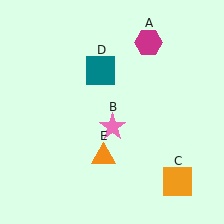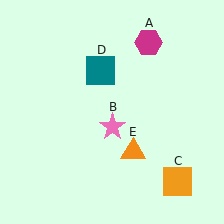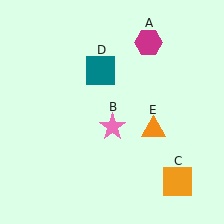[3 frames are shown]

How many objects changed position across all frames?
1 object changed position: orange triangle (object E).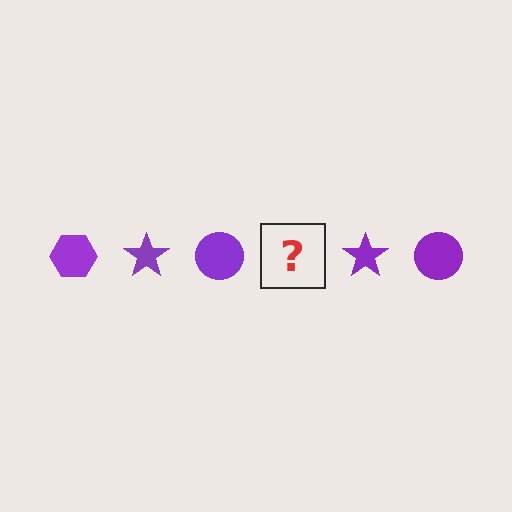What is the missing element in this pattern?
The missing element is a purple hexagon.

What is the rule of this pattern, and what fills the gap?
The rule is that the pattern cycles through hexagon, star, circle shapes in purple. The gap should be filled with a purple hexagon.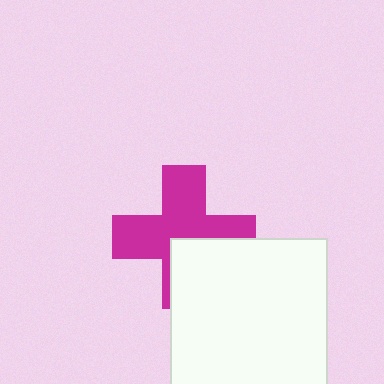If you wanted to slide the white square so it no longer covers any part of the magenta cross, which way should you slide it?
Slide it toward the lower-right — that is the most direct way to separate the two shapes.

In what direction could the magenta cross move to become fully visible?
The magenta cross could move toward the upper-left. That would shift it out from behind the white square entirely.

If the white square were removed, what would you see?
You would see the complete magenta cross.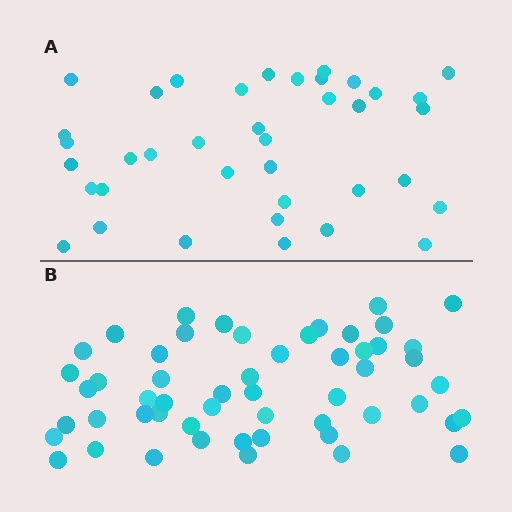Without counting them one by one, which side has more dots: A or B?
Region B (the bottom region) has more dots.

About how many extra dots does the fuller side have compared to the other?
Region B has approximately 15 more dots than region A.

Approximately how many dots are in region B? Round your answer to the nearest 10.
About 50 dots. (The exact count is 54, which rounds to 50.)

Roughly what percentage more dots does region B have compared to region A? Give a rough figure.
About 40% more.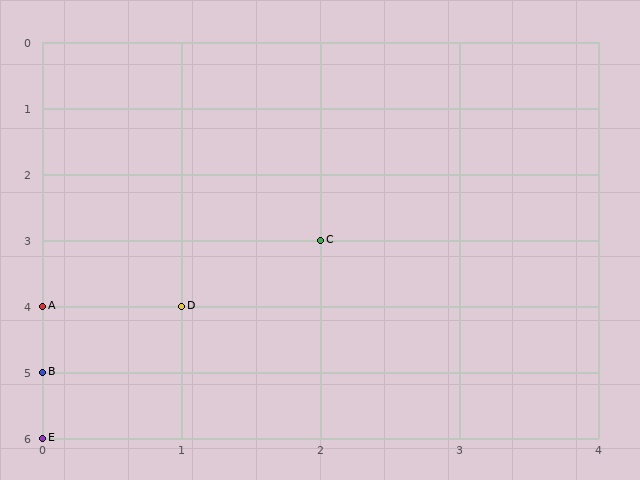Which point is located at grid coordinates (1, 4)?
Point D is at (1, 4).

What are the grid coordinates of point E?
Point E is at grid coordinates (0, 6).